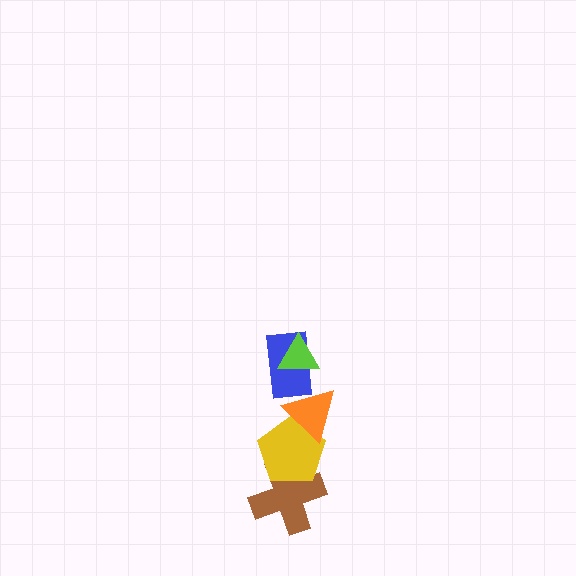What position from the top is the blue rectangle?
The blue rectangle is 2nd from the top.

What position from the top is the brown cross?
The brown cross is 5th from the top.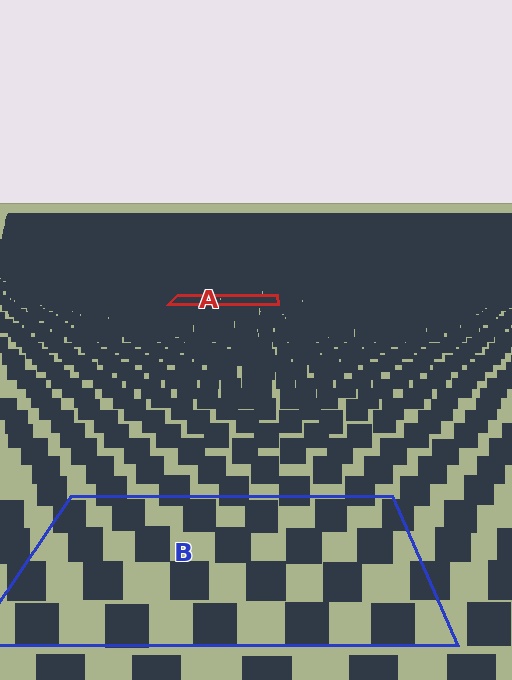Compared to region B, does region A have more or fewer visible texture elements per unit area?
Region A has more texture elements per unit area — they are packed more densely because it is farther away.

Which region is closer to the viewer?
Region B is closer. The texture elements there are larger and more spread out.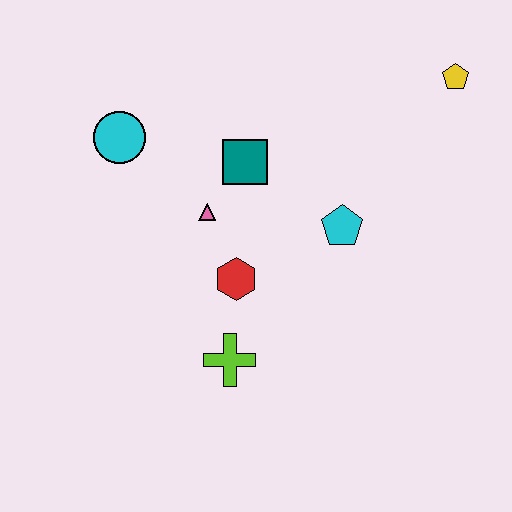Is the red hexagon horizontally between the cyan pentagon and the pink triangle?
Yes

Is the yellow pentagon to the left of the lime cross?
No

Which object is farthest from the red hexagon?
The yellow pentagon is farthest from the red hexagon.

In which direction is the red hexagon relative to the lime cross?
The red hexagon is above the lime cross.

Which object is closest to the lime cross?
The red hexagon is closest to the lime cross.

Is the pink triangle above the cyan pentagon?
Yes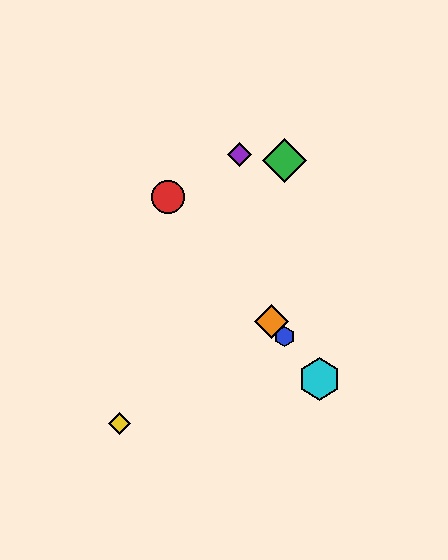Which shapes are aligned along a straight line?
The red circle, the blue hexagon, the orange diamond, the cyan hexagon are aligned along a straight line.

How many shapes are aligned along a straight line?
4 shapes (the red circle, the blue hexagon, the orange diamond, the cyan hexagon) are aligned along a straight line.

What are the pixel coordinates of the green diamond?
The green diamond is at (284, 160).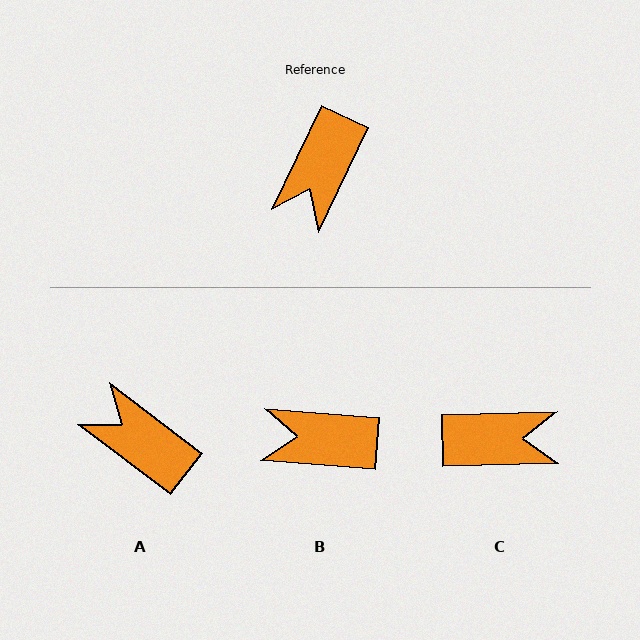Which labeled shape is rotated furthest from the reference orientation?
C, about 117 degrees away.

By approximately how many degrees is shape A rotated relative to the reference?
Approximately 102 degrees clockwise.